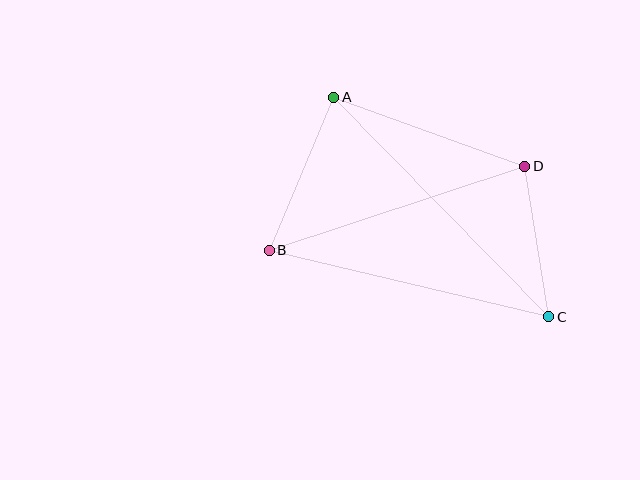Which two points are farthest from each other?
Points A and C are farthest from each other.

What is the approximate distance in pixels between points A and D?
The distance between A and D is approximately 203 pixels.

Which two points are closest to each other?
Points C and D are closest to each other.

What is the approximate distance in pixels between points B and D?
The distance between B and D is approximately 269 pixels.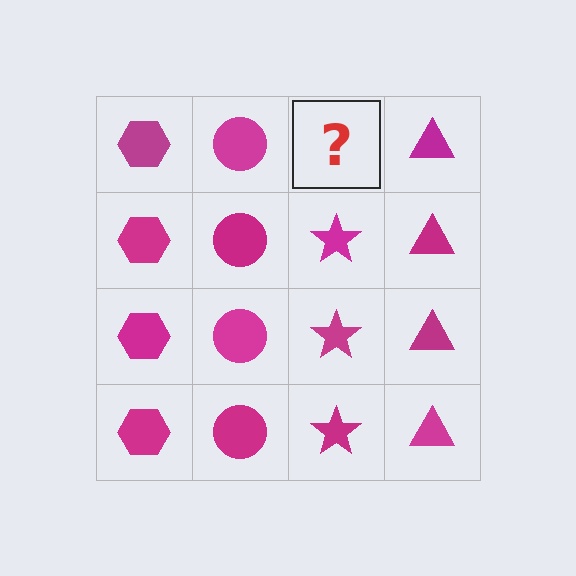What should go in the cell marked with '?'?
The missing cell should contain a magenta star.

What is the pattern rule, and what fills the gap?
The rule is that each column has a consistent shape. The gap should be filled with a magenta star.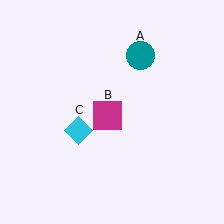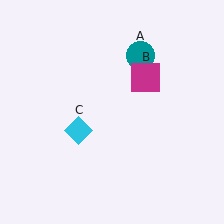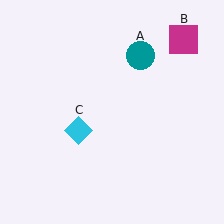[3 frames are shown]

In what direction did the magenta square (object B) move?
The magenta square (object B) moved up and to the right.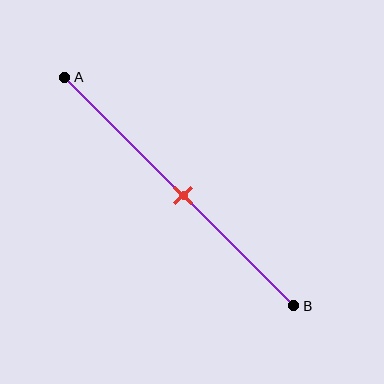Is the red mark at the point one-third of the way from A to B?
No, the mark is at about 50% from A, not at the 33% one-third point.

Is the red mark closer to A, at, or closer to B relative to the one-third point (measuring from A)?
The red mark is closer to point B than the one-third point of segment AB.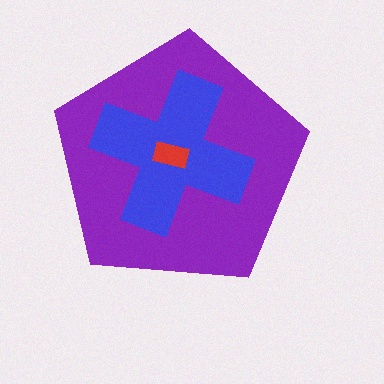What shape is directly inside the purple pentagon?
The blue cross.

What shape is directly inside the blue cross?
The red rectangle.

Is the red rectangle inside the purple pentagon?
Yes.